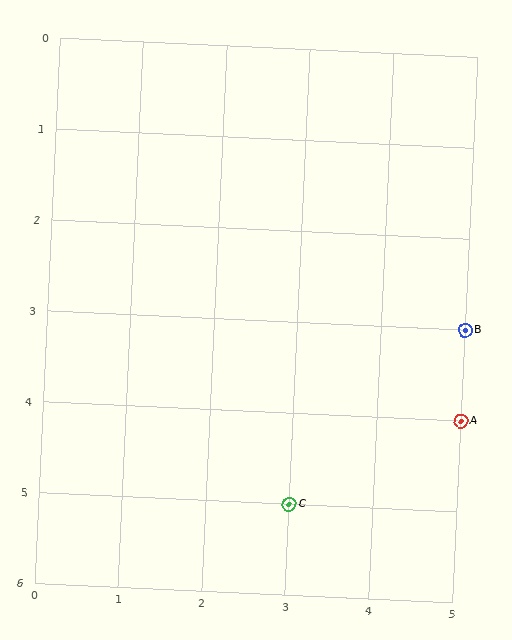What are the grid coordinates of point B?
Point B is at grid coordinates (5, 3).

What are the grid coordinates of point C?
Point C is at grid coordinates (3, 5).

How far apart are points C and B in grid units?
Points C and B are 2 columns and 2 rows apart (about 2.8 grid units diagonally).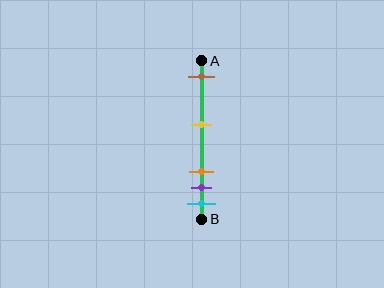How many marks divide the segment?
There are 5 marks dividing the segment.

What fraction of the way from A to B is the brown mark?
The brown mark is approximately 10% (0.1) of the way from A to B.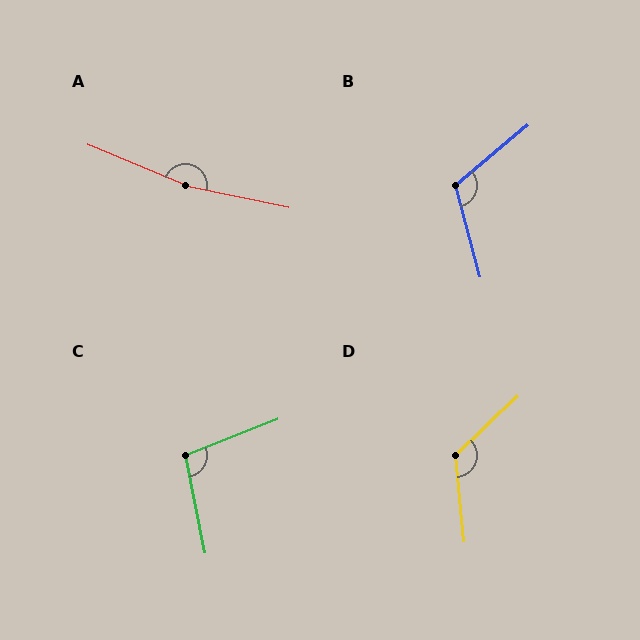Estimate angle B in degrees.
Approximately 115 degrees.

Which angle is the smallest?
C, at approximately 101 degrees.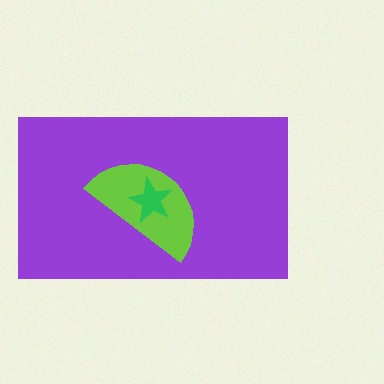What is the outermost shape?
The purple rectangle.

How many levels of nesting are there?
3.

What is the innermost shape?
The green star.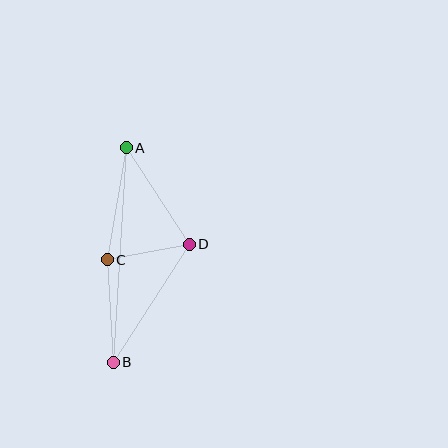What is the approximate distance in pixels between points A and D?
The distance between A and D is approximately 115 pixels.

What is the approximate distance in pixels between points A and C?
The distance between A and C is approximately 114 pixels.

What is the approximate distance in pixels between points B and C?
The distance between B and C is approximately 103 pixels.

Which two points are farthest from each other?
Points A and B are farthest from each other.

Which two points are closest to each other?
Points C and D are closest to each other.